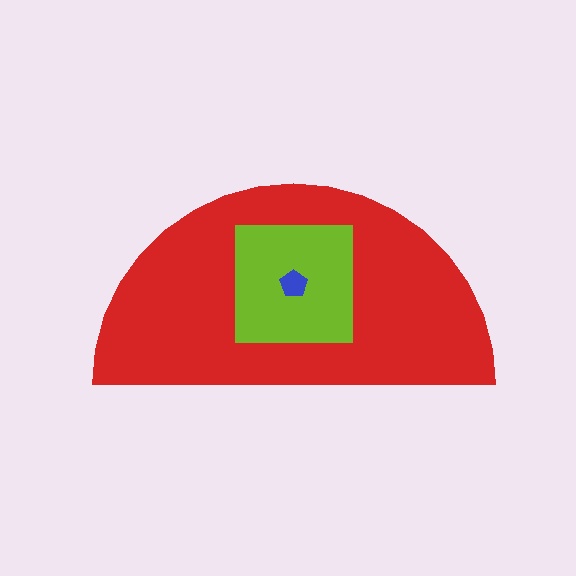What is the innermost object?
The blue pentagon.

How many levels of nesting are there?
3.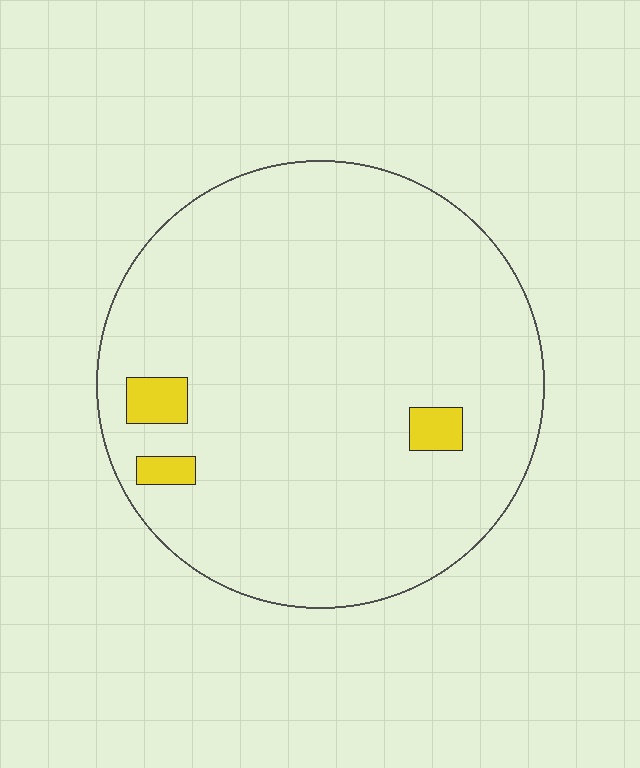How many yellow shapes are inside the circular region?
3.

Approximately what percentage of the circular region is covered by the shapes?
Approximately 5%.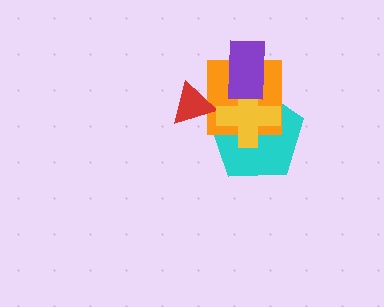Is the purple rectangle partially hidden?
No, no other shape covers it.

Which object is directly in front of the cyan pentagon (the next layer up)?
The orange square is directly in front of the cyan pentagon.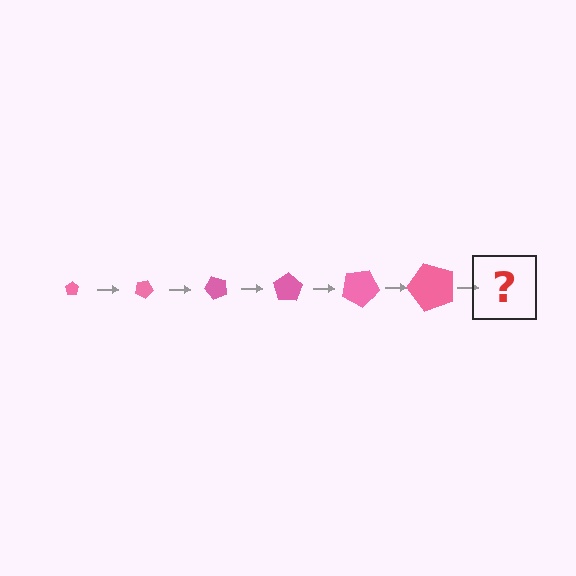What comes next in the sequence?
The next element should be a pentagon, larger than the previous one and rotated 150 degrees from the start.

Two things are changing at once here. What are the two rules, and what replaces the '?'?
The two rules are that the pentagon grows larger each step and it rotates 25 degrees each step. The '?' should be a pentagon, larger than the previous one and rotated 150 degrees from the start.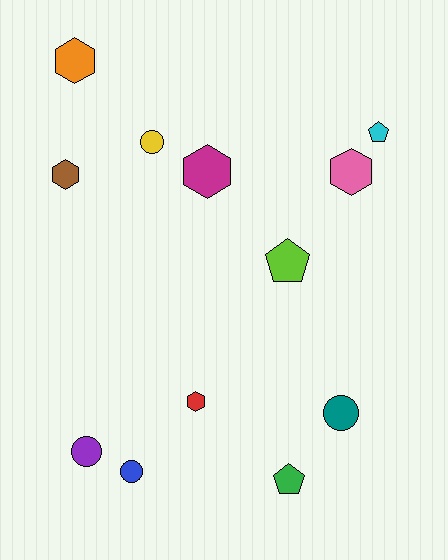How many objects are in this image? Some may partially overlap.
There are 12 objects.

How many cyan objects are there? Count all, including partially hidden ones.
There is 1 cyan object.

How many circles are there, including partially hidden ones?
There are 4 circles.